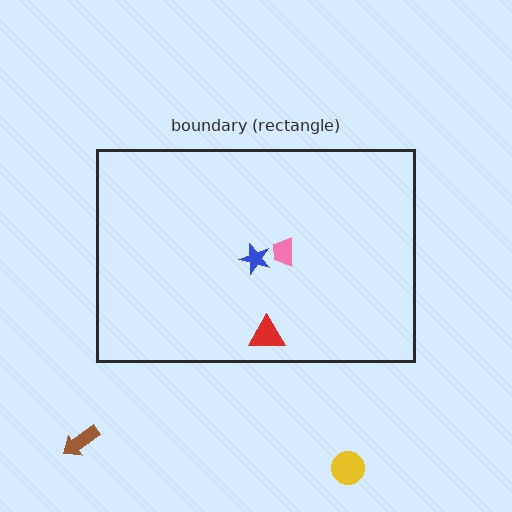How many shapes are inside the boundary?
3 inside, 2 outside.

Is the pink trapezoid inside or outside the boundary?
Inside.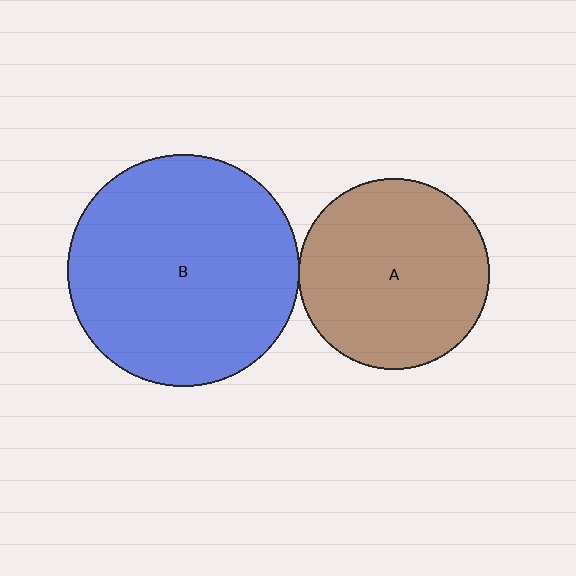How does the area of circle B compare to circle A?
Approximately 1.5 times.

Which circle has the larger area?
Circle B (blue).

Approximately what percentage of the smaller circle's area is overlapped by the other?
Approximately 5%.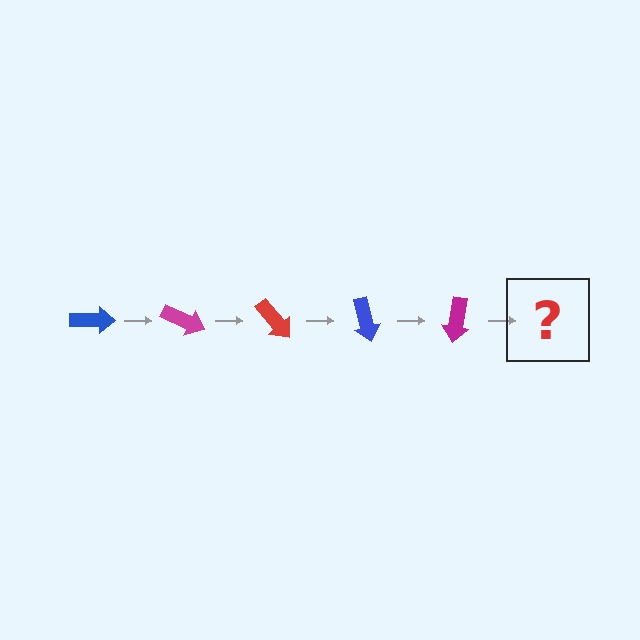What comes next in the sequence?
The next element should be a red arrow, rotated 125 degrees from the start.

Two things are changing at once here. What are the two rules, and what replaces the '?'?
The two rules are that it rotates 25 degrees each step and the color cycles through blue, magenta, and red. The '?' should be a red arrow, rotated 125 degrees from the start.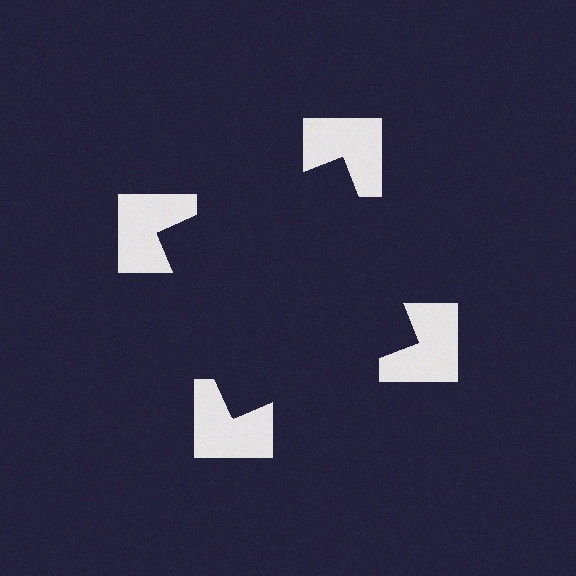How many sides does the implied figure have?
4 sides.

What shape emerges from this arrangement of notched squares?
An illusory square — its edges are inferred from the aligned wedge cuts in the notched squares, not physically drawn.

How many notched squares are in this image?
There are 4 — one at each vertex of the illusory square.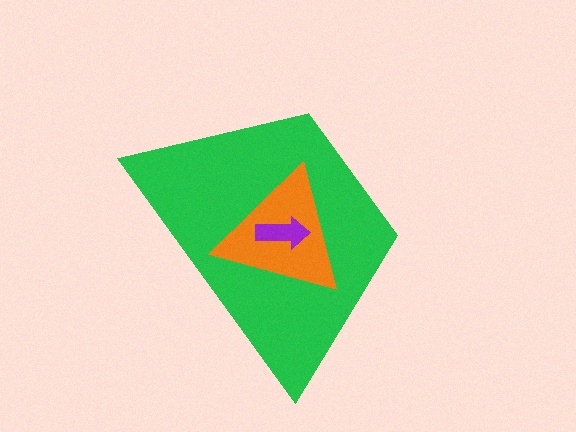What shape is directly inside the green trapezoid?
The orange triangle.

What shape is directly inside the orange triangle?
The purple arrow.